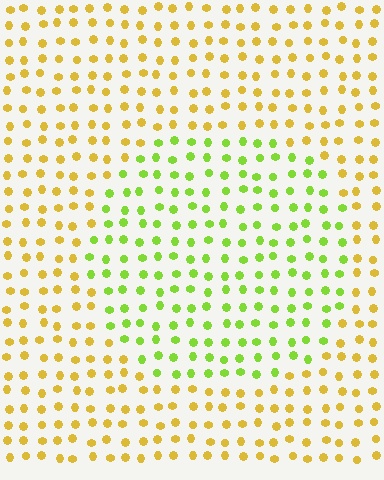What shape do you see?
I see a circle.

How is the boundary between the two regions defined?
The boundary is defined purely by a slight shift in hue (about 45 degrees). Spacing, size, and orientation are identical on both sides.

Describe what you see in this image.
The image is filled with small yellow elements in a uniform arrangement. A circle-shaped region is visible where the elements are tinted to a slightly different hue, forming a subtle color boundary.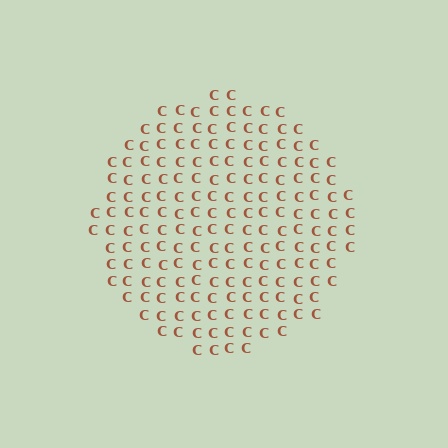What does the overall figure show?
The overall figure shows a circle.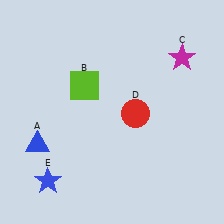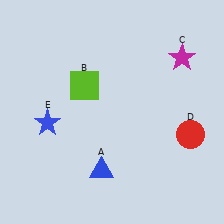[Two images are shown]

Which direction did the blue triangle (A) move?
The blue triangle (A) moved right.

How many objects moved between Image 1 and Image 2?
3 objects moved between the two images.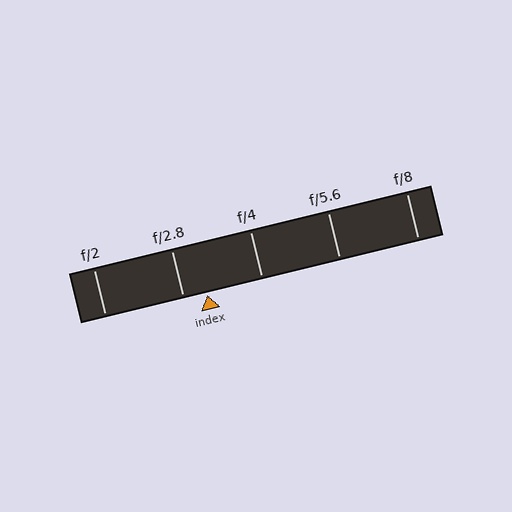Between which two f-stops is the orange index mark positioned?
The index mark is between f/2.8 and f/4.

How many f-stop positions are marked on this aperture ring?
There are 5 f-stop positions marked.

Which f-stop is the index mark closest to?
The index mark is closest to f/2.8.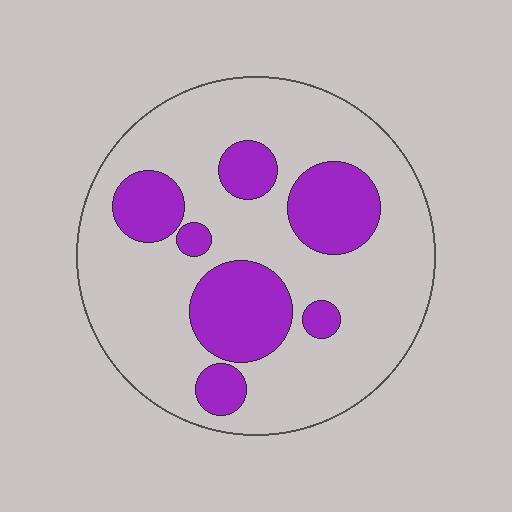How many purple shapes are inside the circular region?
7.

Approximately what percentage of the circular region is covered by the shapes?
Approximately 25%.